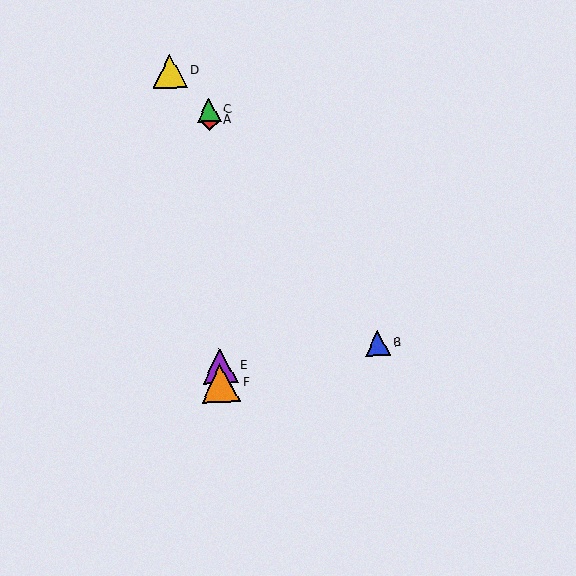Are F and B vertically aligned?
No, F is at x≈221 and B is at x≈378.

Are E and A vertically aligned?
Yes, both are at x≈220.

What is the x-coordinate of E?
Object E is at x≈220.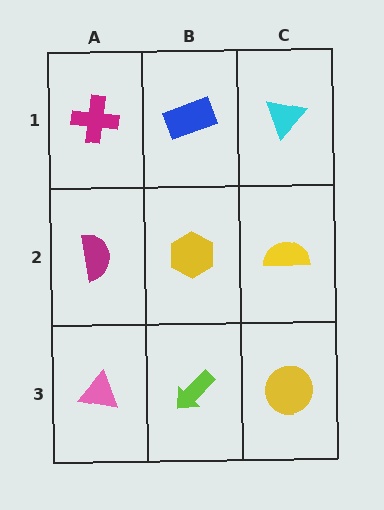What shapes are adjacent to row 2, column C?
A cyan triangle (row 1, column C), a yellow circle (row 3, column C), a yellow hexagon (row 2, column B).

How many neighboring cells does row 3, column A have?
2.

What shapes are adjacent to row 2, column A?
A magenta cross (row 1, column A), a pink triangle (row 3, column A), a yellow hexagon (row 2, column B).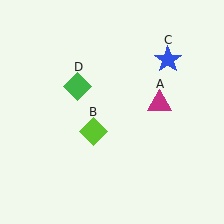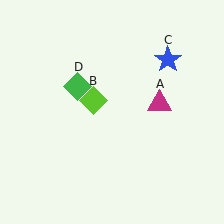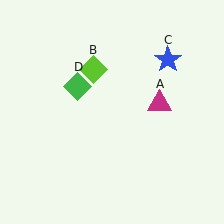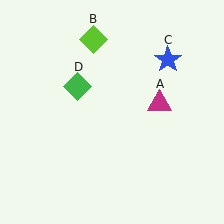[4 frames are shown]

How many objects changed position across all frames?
1 object changed position: lime diamond (object B).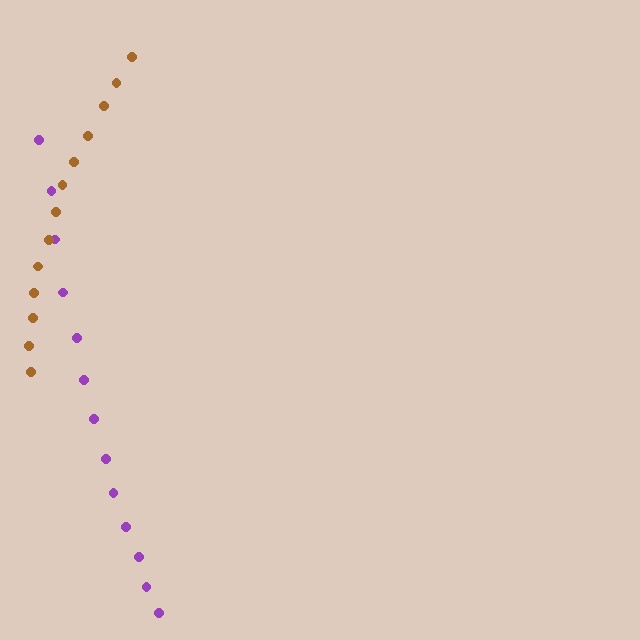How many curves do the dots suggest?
There are 2 distinct paths.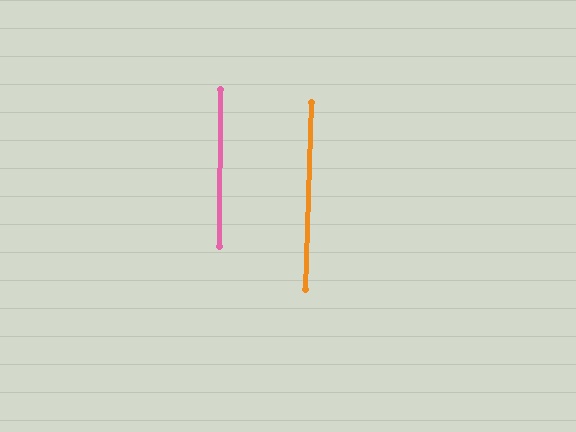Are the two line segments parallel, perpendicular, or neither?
Parallel — their directions differ by only 1.4°.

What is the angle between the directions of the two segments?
Approximately 1 degree.